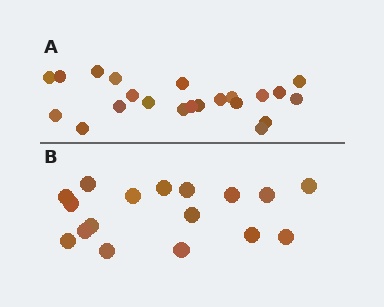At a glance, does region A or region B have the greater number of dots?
Region A (the top region) has more dots.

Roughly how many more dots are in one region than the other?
Region A has about 5 more dots than region B.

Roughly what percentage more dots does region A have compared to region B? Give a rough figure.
About 30% more.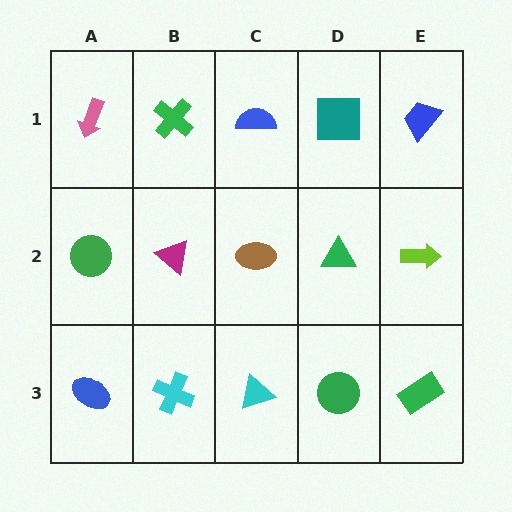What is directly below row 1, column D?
A green triangle.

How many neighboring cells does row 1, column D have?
3.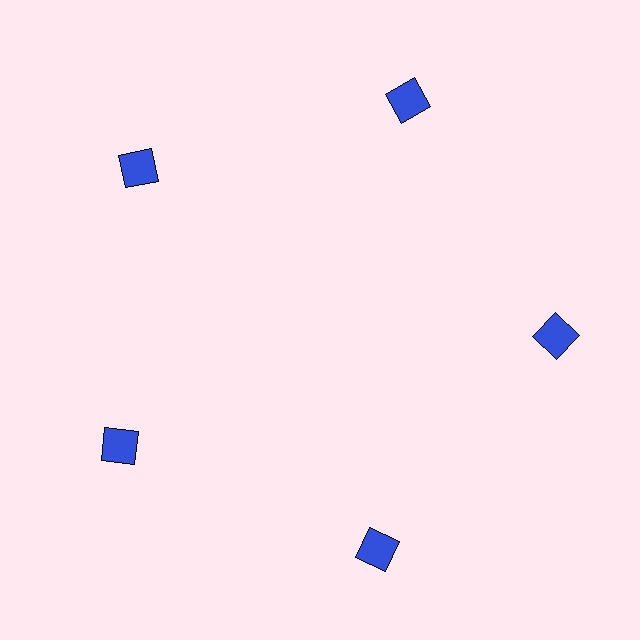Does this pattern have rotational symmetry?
Yes, this pattern has 5-fold rotational symmetry. It looks the same after rotating 72 degrees around the center.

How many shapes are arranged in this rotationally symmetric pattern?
There are 5 shapes, arranged in 5 groups of 1.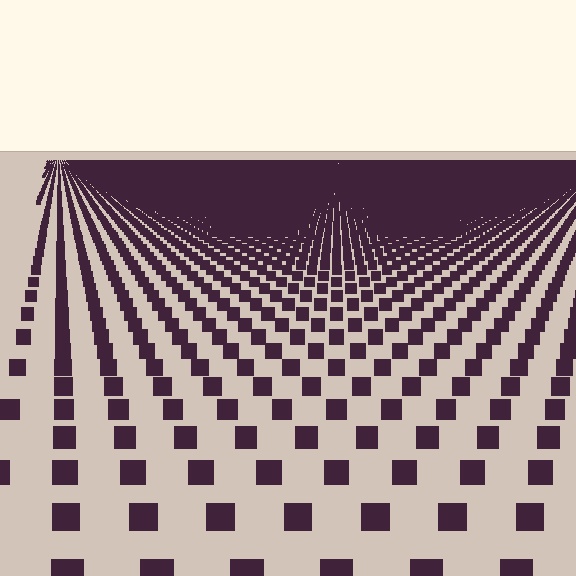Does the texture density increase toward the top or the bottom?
Density increases toward the top.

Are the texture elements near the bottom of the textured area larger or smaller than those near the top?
Larger. Near the bottom, elements are closer to the viewer and appear at a bigger on-screen size.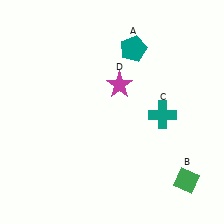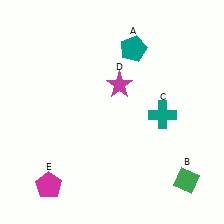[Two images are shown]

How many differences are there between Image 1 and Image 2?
There is 1 difference between the two images.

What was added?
A magenta pentagon (E) was added in Image 2.